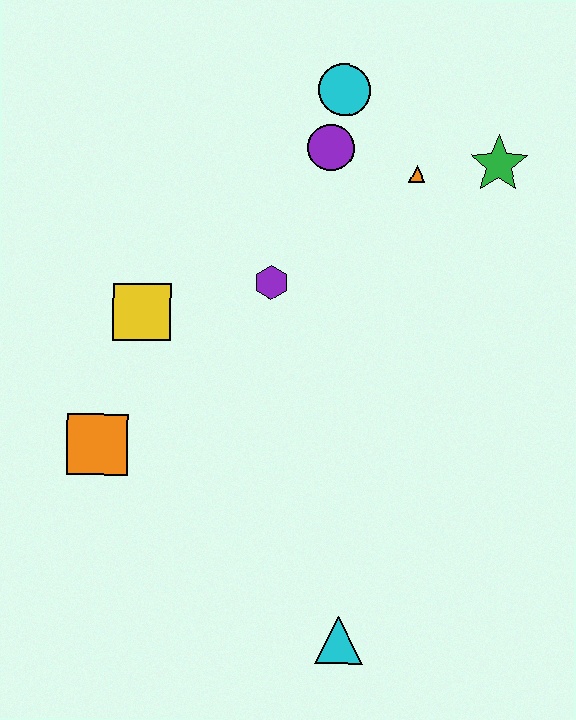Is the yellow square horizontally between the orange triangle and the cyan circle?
No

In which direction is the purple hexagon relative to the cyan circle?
The purple hexagon is below the cyan circle.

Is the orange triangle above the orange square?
Yes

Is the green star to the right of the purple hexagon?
Yes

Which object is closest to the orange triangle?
The green star is closest to the orange triangle.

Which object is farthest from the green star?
The cyan triangle is farthest from the green star.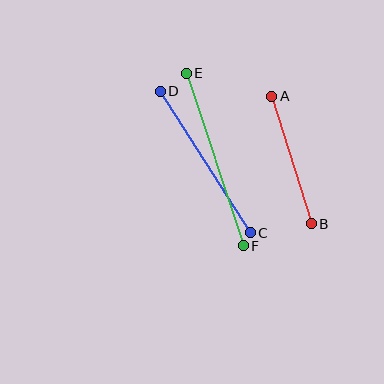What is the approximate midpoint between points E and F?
The midpoint is at approximately (215, 160) pixels.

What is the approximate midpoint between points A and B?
The midpoint is at approximately (291, 160) pixels.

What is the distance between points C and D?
The distance is approximately 168 pixels.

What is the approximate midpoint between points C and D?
The midpoint is at approximately (205, 162) pixels.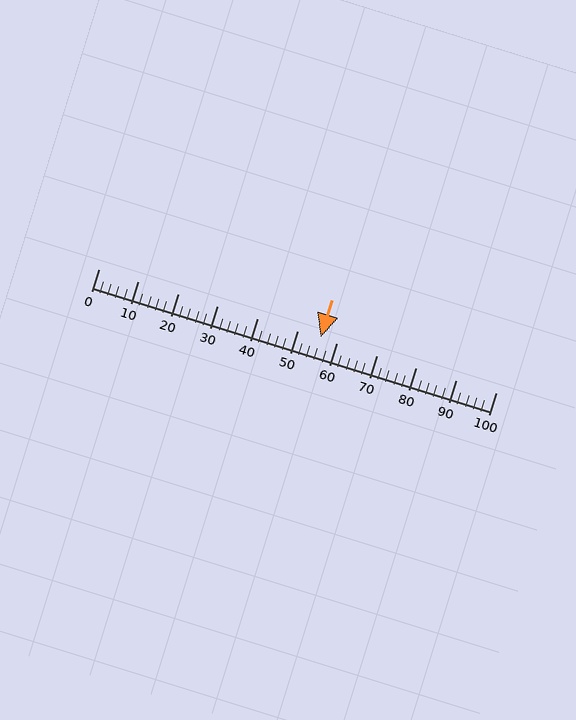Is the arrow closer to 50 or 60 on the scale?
The arrow is closer to 60.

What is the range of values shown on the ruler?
The ruler shows values from 0 to 100.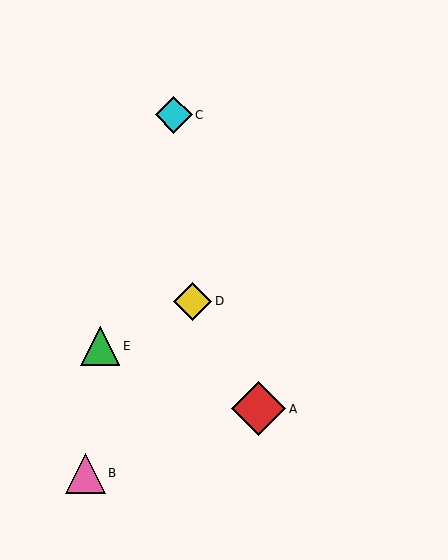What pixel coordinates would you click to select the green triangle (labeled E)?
Click at (100, 346) to select the green triangle E.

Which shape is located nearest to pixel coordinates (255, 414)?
The red diamond (labeled A) at (259, 409) is nearest to that location.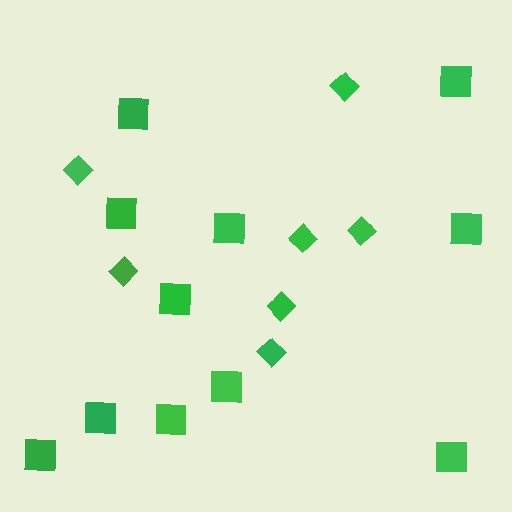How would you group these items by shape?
There are 2 groups: one group of diamonds (7) and one group of squares (11).